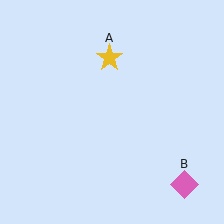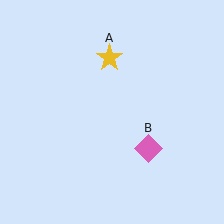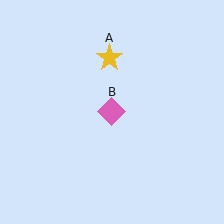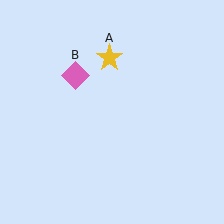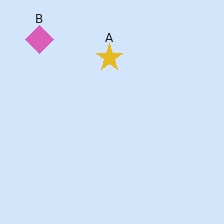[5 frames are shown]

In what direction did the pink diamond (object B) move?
The pink diamond (object B) moved up and to the left.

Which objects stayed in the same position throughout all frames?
Yellow star (object A) remained stationary.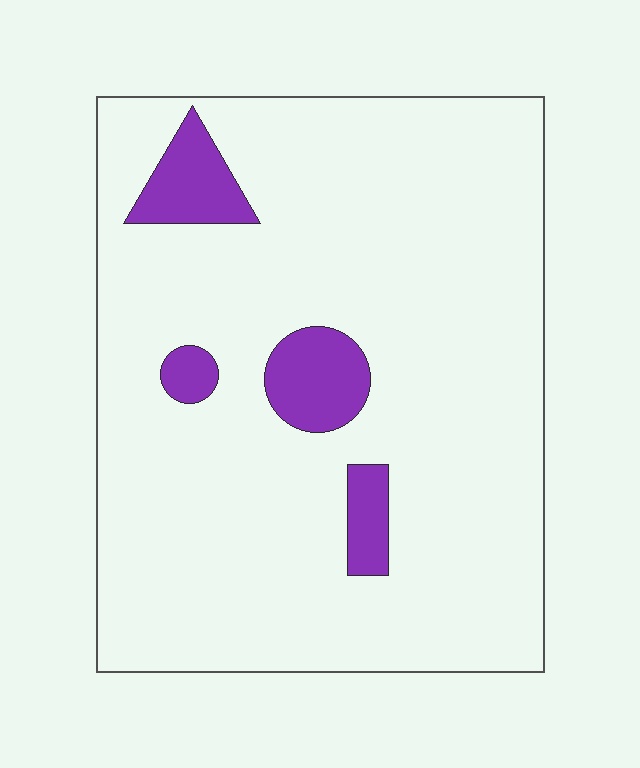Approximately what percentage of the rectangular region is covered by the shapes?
Approximately 10%.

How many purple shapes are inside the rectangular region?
4.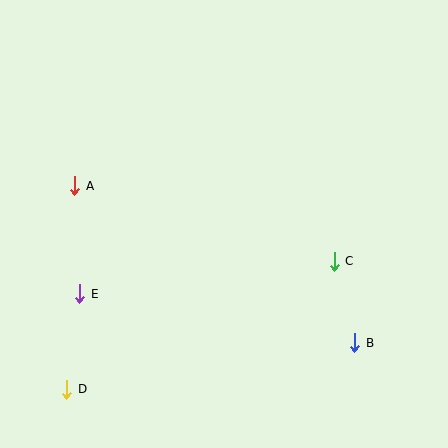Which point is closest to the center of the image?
Point C at (334, 261) is closest to the center.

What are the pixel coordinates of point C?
Point C is at (334, 261).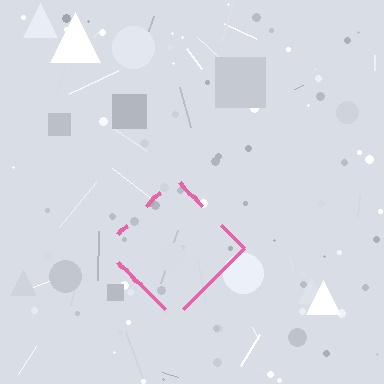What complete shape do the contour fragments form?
The contour fragments form a diamond.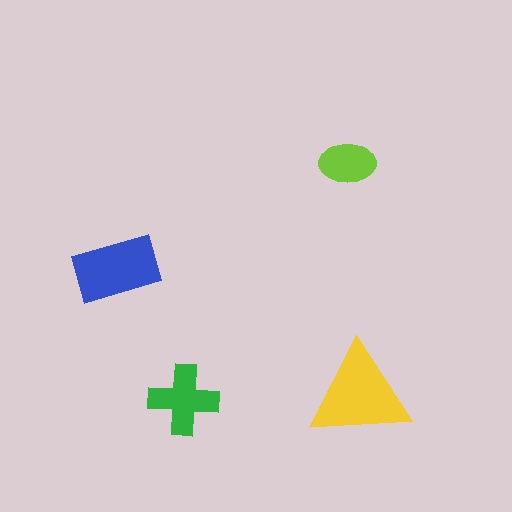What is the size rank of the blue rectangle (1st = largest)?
2nd.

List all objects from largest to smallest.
The yellow triangle, the blue rectangle, the green cross, the lime ellipse.